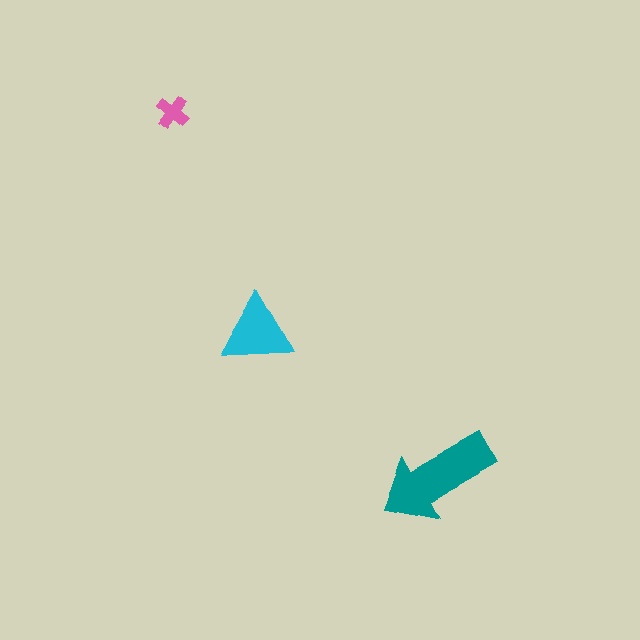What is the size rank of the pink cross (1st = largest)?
3rd.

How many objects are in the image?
There are 3 objects in the image.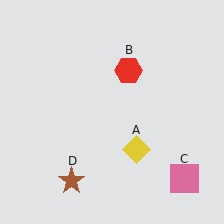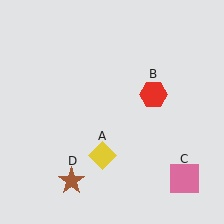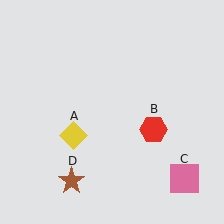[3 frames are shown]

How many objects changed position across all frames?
2 objects changed position: yellow diamond (object A), red hexagon (object B).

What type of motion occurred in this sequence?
The yellow diamond (object A), red hexagon (object B) rotated clockwise around the center of the scene.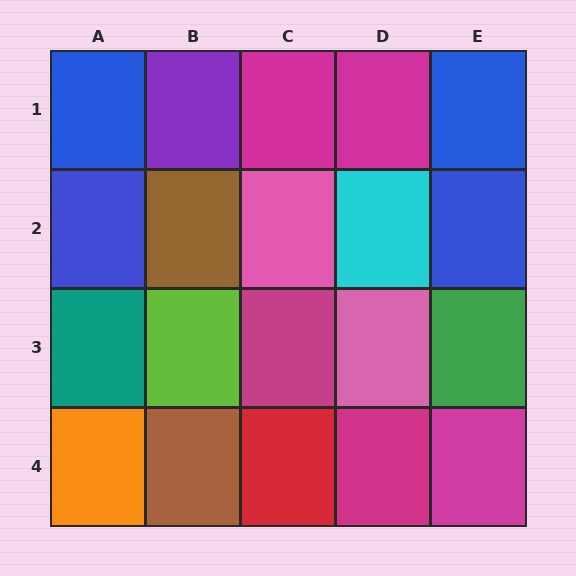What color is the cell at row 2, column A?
Blue.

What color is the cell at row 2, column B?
Brown.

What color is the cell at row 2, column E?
Blue.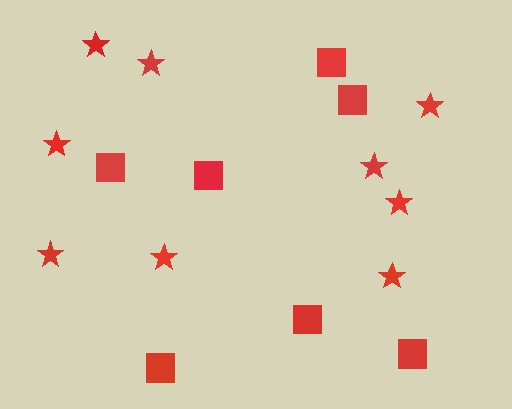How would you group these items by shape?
There are 2 groups: one group of squares (7) and one group of stars (9).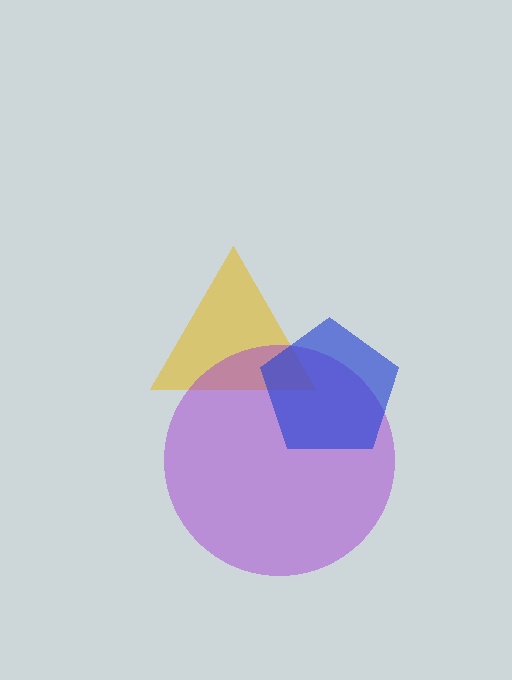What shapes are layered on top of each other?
The layered shapes are: a yellow triangle, a purple circle, a blue pentagon.